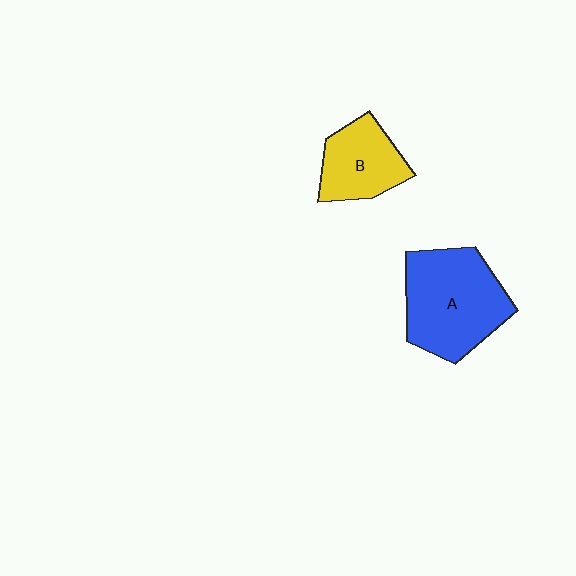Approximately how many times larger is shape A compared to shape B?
Approximately 1.7 times.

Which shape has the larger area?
Shape A (blue).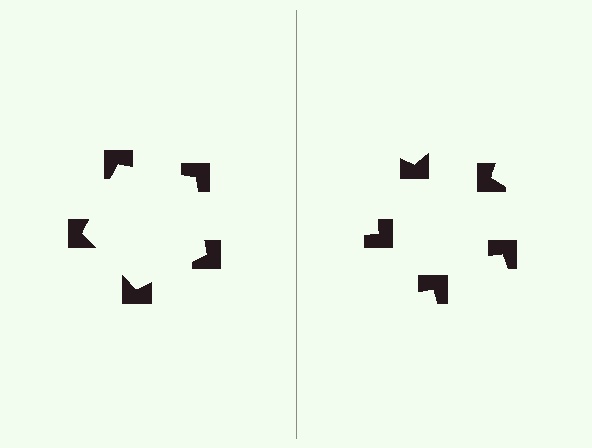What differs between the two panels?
The notched squares are positioned identically on both sides; only the wedge orientations differ. On the left they align to a pentagon; on the right they are misaligned.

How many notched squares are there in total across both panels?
10 — 5 on each side.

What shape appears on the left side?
An illusory pentagon.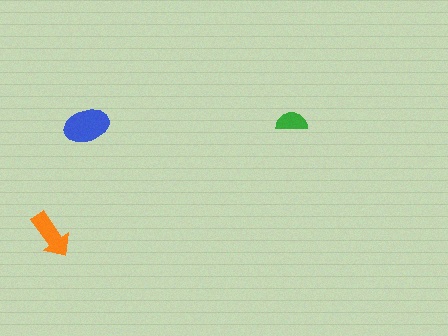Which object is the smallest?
The green semicircle.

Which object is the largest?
The blue ellipse.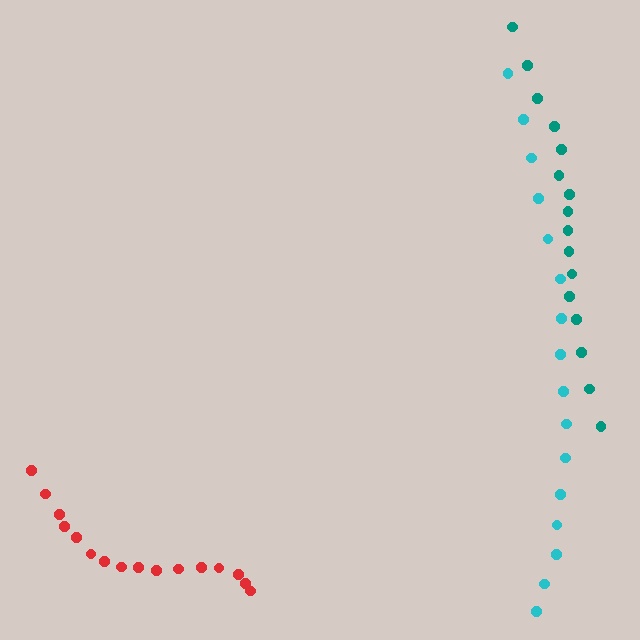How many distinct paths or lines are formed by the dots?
There are 3 distinct paths.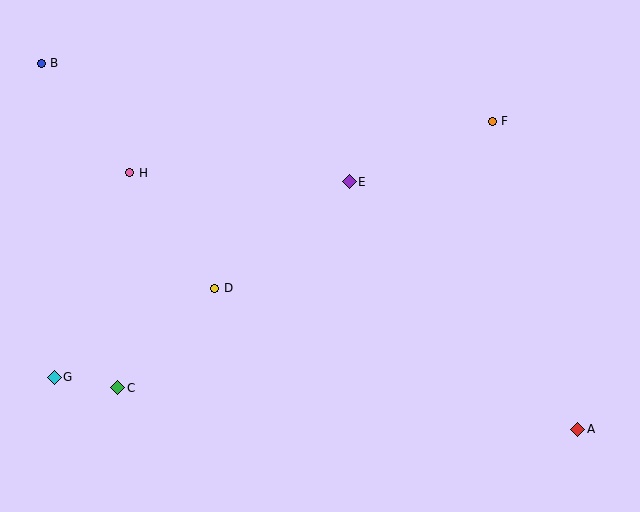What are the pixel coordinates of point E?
Point E is at (349, 182).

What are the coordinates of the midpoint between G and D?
The midpoint between G and D is at (135, 333).